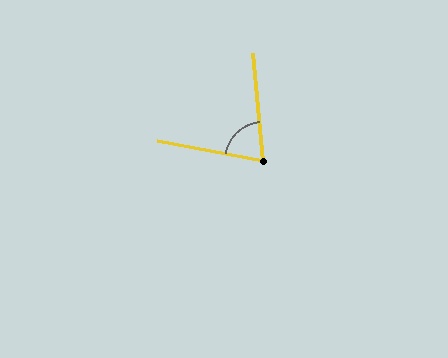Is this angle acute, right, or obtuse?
It is acute.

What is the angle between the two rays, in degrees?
Approximately 74 degrees.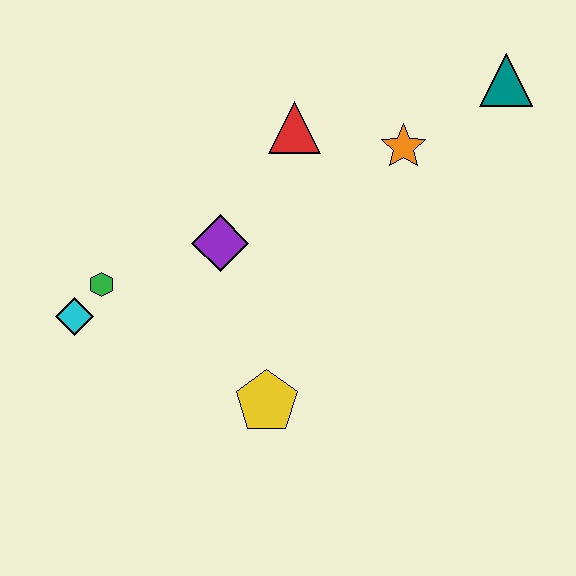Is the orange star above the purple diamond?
Yes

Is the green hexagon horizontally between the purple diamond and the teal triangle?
No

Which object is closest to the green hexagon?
The cyan diamond is closest to the green hexagon.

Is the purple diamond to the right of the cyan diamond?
Yes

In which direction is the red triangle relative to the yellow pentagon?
The red triangle is above the yellow pentagon.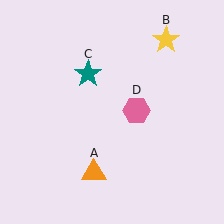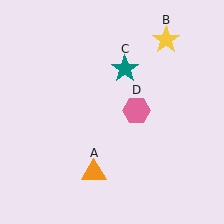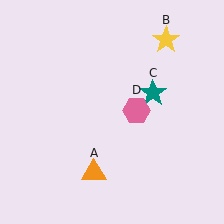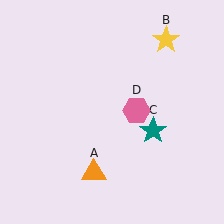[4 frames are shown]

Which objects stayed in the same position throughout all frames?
Orange triangle (object A) and yellow star (object B) and pink hexagon (object D) remained stationary.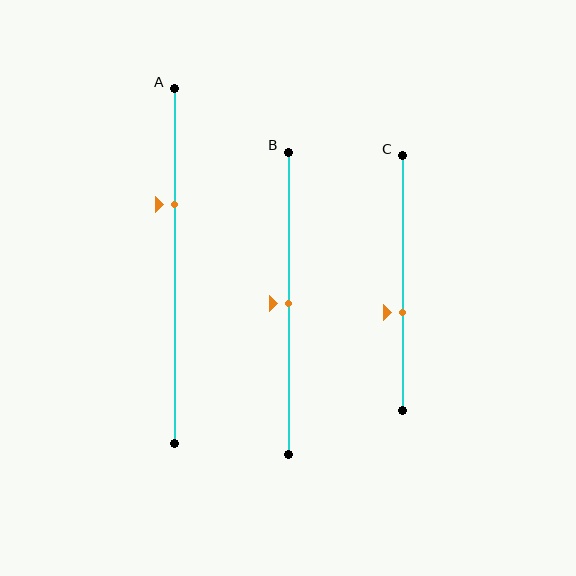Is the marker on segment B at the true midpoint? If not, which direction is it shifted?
Yes, the marker on segment B is at the true midpoint.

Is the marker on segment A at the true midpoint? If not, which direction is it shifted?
No, the marker on segment A is shifted upward by about 17% of the segment length.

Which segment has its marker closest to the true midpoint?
Segment B has its marker closest to the true midpoint.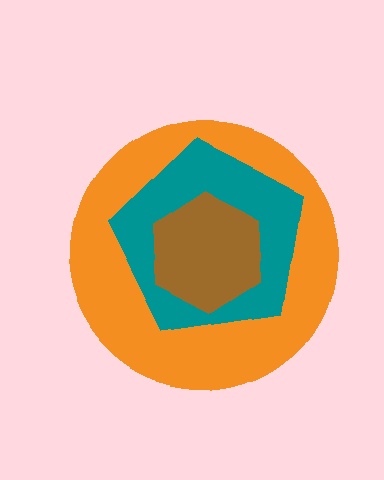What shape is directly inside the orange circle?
The teal pentagon.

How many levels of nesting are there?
3.